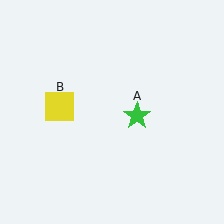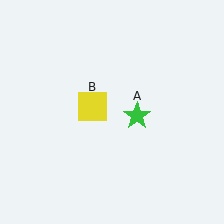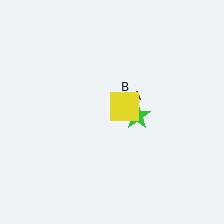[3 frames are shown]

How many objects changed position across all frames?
1 object changed position: yellow square (object B).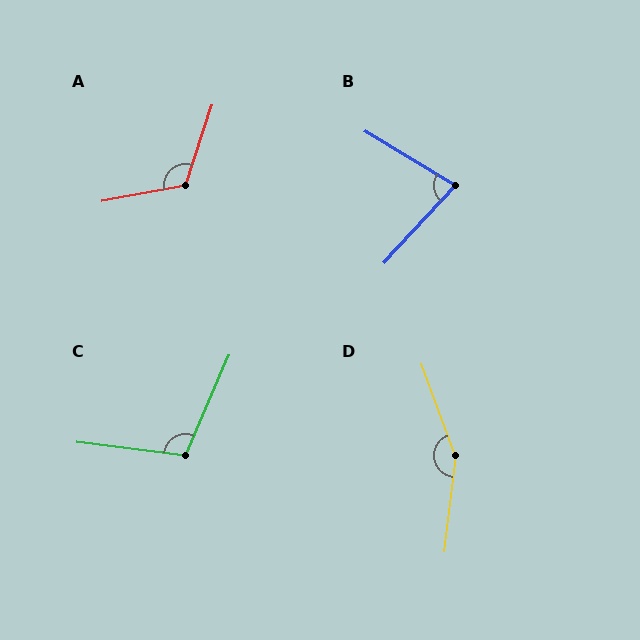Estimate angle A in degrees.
Approximately 119 degrees.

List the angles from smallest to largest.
B (79°), C (106°), A (119°), D (153°).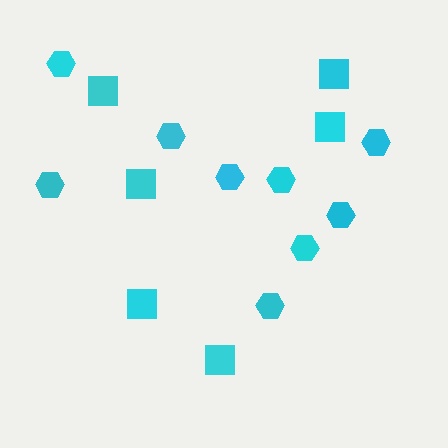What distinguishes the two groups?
There are 2 groups: one group of squares (6) and one group of hexagons (9).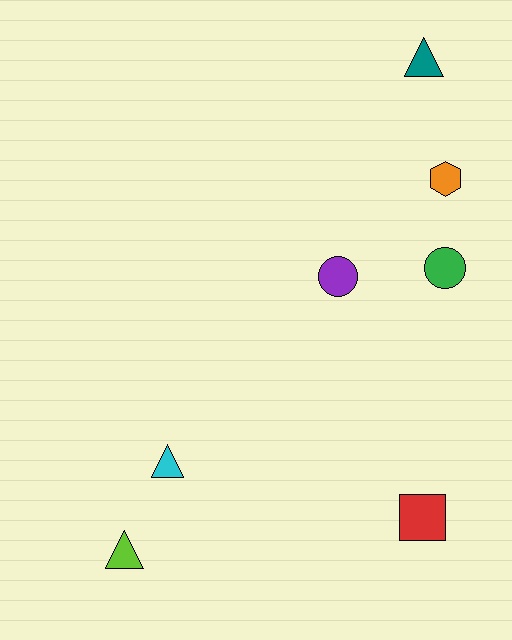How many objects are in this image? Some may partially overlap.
There are 7 objects.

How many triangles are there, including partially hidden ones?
There are 3 triangles.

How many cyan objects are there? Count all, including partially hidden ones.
There is 1 cyan object.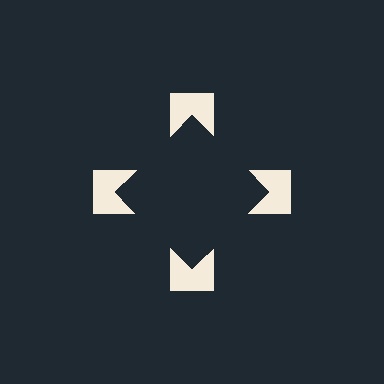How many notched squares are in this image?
There are 4 — one at each vertex of the illusory square.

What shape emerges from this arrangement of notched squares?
An illusory square — its edges are inferred from the aligned wedge cuts in the notched squares, not physically drawn.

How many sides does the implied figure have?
4 sides.